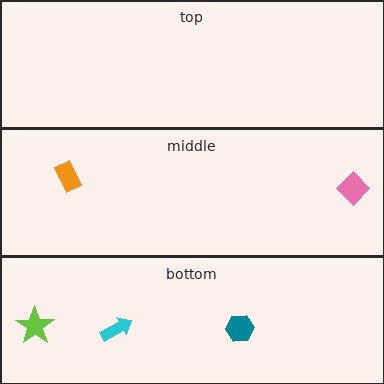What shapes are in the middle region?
The orange rectangle, the pink diamond.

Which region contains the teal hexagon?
The bottom region.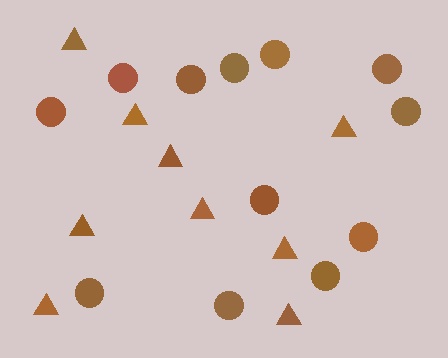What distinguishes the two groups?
There are 2 groups: one group of circles (12) and one group of triangles (9).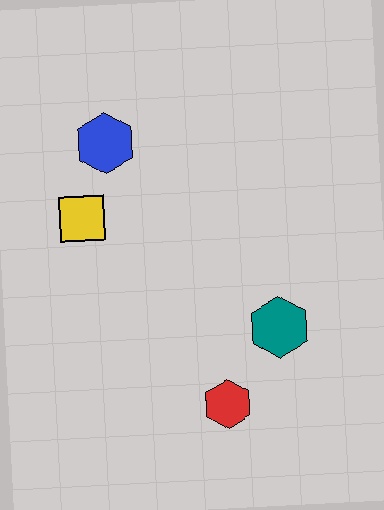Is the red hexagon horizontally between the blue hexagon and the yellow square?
No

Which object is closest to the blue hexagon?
The yellow square is closest to the blue hexagon.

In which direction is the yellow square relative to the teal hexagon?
The yellow square is to the left of the teal hexagon.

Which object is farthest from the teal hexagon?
The blue hexagon is farthest from the teal hexagon.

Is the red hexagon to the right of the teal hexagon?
No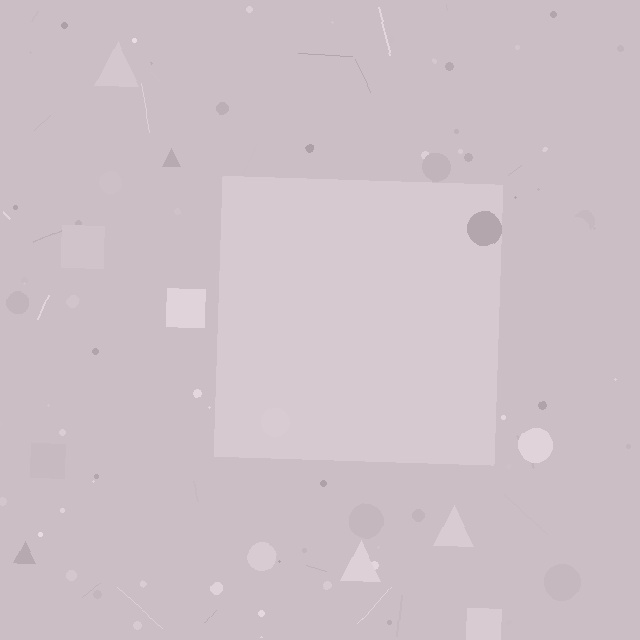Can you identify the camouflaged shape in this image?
The camouflaged shape is a square.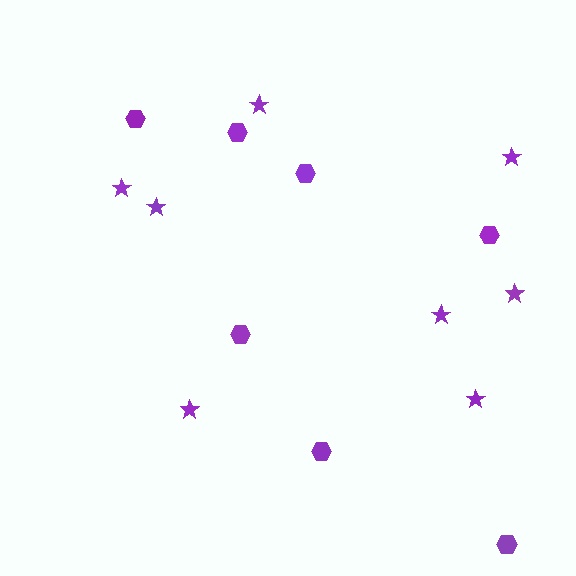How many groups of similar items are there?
There are 2 groups: one group of stars (8) and one group of hexagons (7).